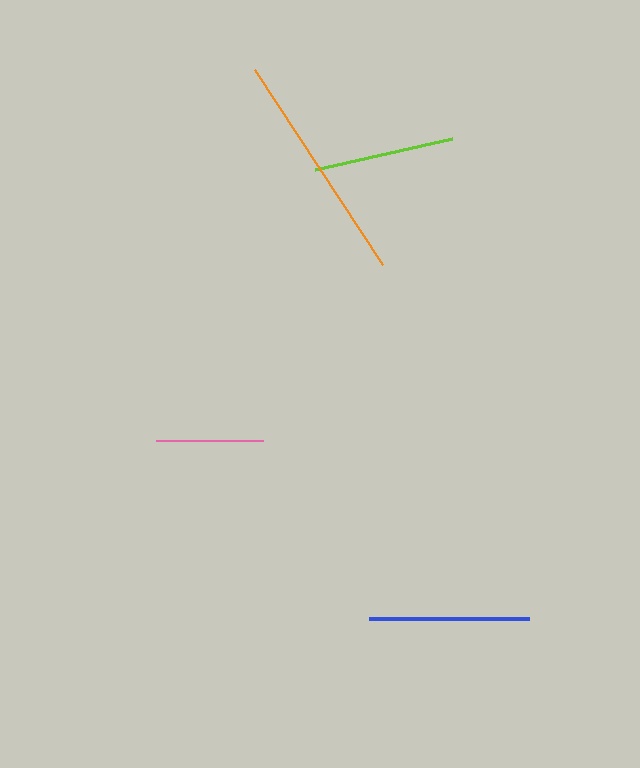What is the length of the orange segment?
The orange segment is approximately 234 pixels long.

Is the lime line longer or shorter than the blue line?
The blue line is longer than the lime line.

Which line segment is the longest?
The orange line is the longest at approximately 234 pixels.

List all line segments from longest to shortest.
From longest to shortest: orange, blue, lime, pink.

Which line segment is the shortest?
The pink line is the shortest at approximately 107 pixels.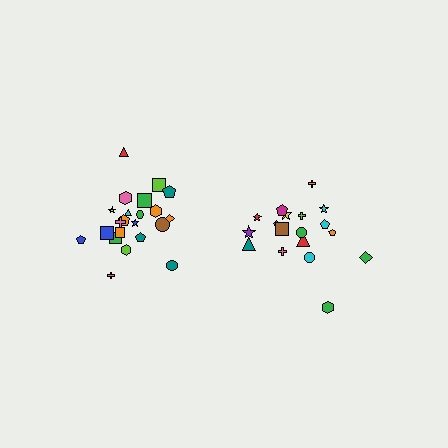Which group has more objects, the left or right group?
The left group.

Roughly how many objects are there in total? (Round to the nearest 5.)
Roughly 40 objects in total.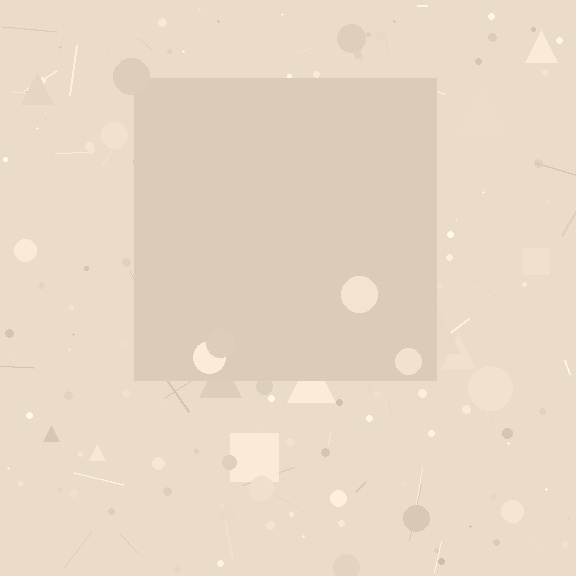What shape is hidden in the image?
A square is hidden in the image.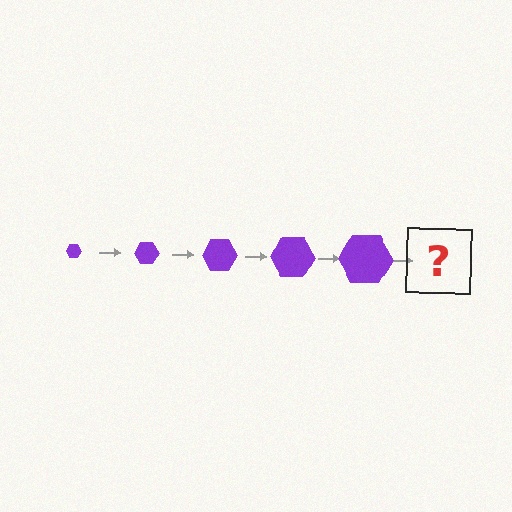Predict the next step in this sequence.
The next step is a purple hexagon, larger than the previous one.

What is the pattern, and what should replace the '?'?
The pattern is that the hexagon gets progressively larger each step. The '?' should be a purple hexagon, larger than the previous one.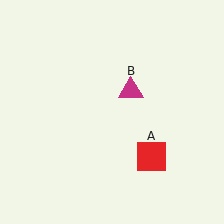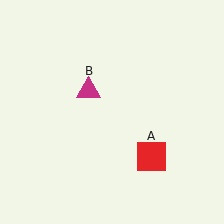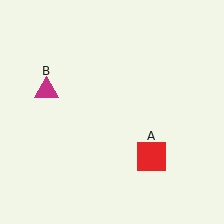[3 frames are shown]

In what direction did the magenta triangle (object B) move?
The magenta triangle (object B) moved left.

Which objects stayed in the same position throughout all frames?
Red square (object A) remained stationary.